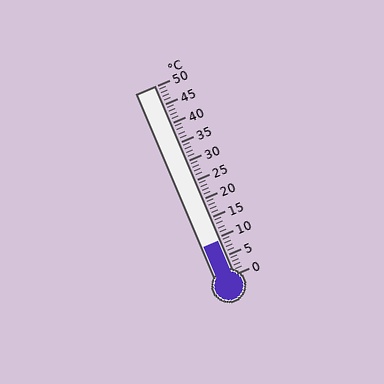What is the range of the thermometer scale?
The thermometer scale ranges from 0°C to 50°C.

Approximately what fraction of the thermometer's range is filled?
The thermometer is filled to approximately 20% of its range.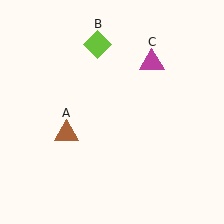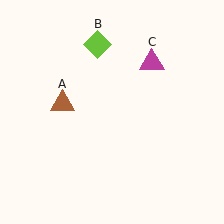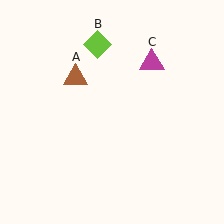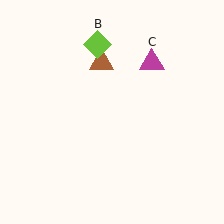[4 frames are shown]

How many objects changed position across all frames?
1 object changed position: brown triangle (object A).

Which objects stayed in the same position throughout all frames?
Lime diamond (object B) and magenta triangle (object C) remained stationary.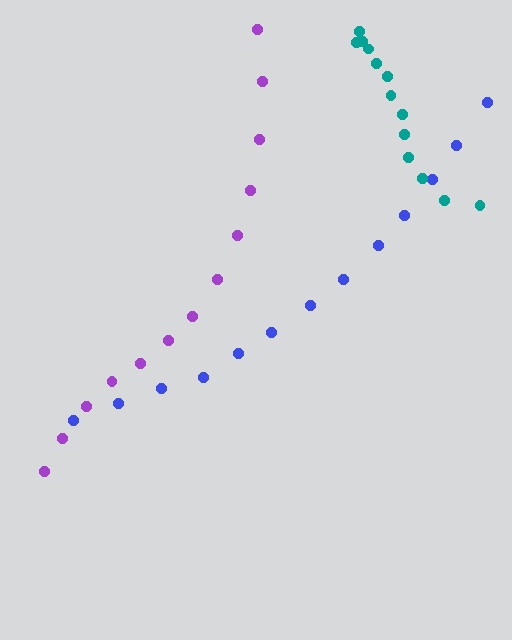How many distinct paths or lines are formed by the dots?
There are 3 distinct paths.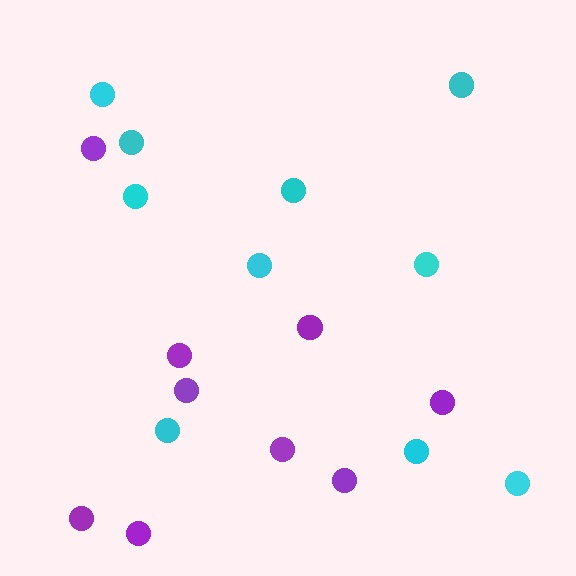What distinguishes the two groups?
There are 2 groups: one group of cyan circles (10) and one group of purple circles (9).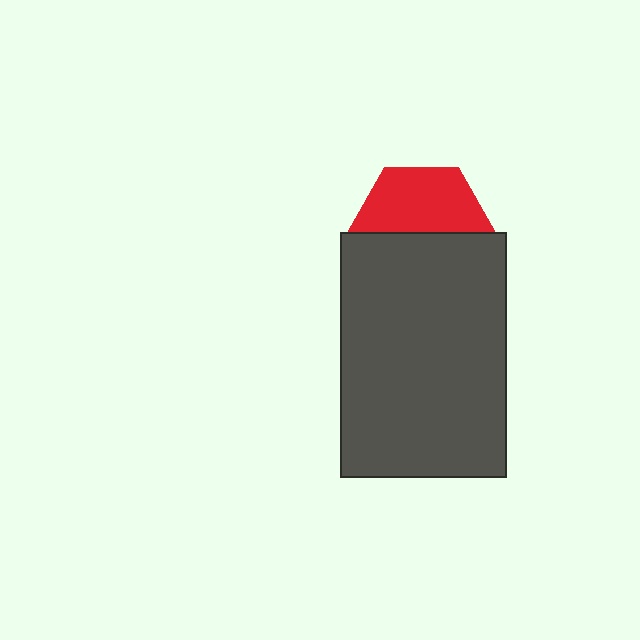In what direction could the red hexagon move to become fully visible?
The red hexagon could move up. That would shift it out from behind the dark gray rectangle entirely.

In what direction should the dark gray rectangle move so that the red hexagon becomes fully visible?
The dark gray rectangle should move down. That is the shortest direction to clear the overlap and leave the red hexagon fully visible.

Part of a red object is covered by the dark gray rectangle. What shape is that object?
It is a hexagon.